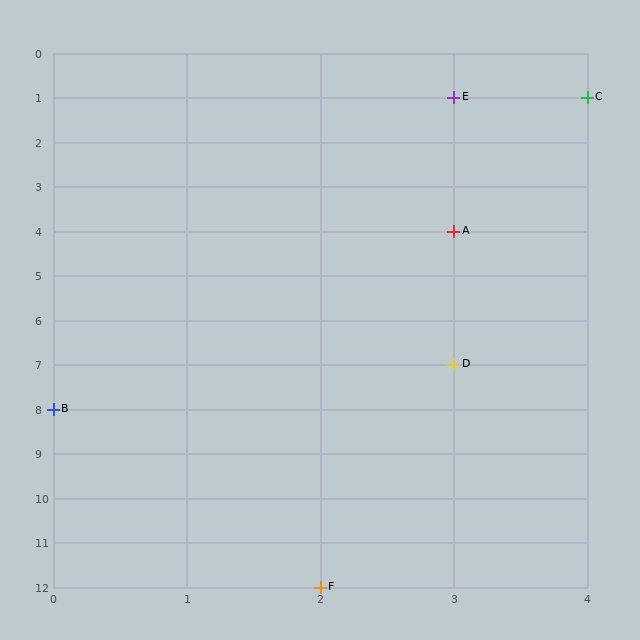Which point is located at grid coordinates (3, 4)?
Point A is at (3, 4).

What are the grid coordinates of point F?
Point F is at grid coordinates (2, 12).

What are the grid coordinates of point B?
Point B is at grid coordinates (0, 8).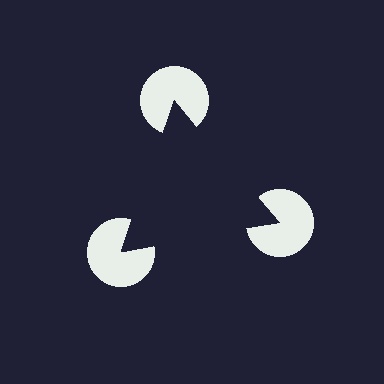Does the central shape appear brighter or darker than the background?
It typically appears slightly darker than the background, even though no actual brightness change is drawn.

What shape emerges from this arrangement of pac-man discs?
An illusory triangle — its edges are inferred from the aligned wedge cuts in the pac-man discs, not physically drawn.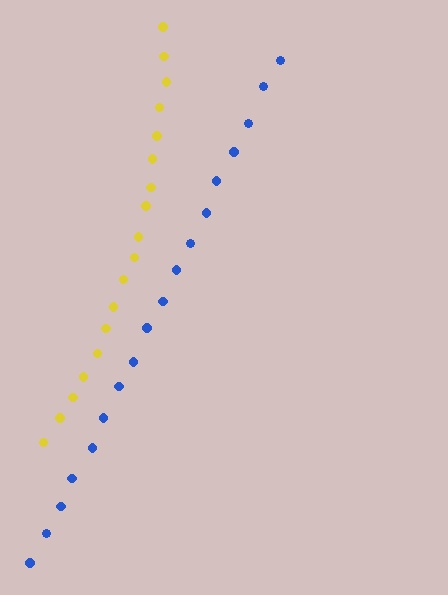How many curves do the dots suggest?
There are 2 distinct paths.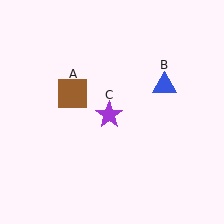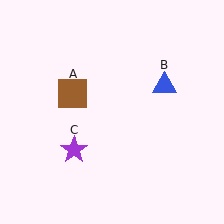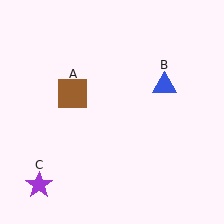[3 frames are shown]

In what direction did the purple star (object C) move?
The purple star (object C) moved down and to the left.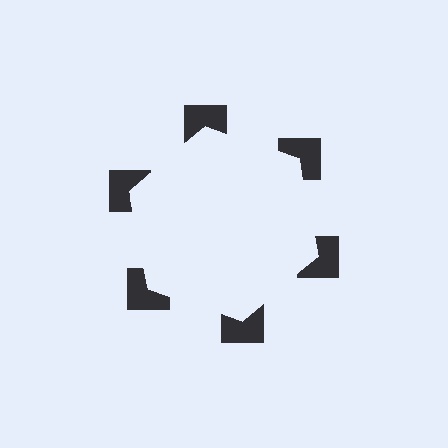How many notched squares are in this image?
There are 6 — one at each vertex of the illusory hexagon.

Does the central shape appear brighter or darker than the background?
It typically appears slightly brighter than the background, even though no actual brightness change is drawn.